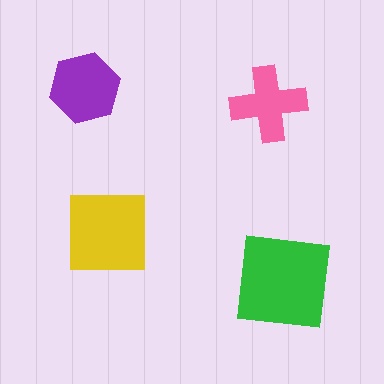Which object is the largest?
The green square.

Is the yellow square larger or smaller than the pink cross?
Larger.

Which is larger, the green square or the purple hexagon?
The green square.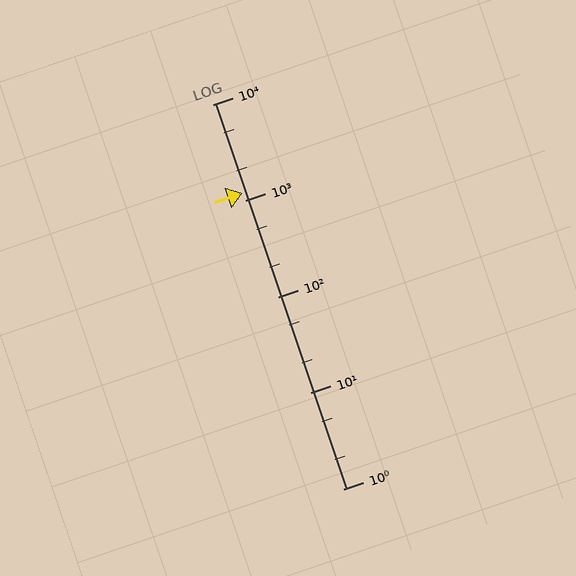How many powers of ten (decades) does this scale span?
The scale spans 4 decades, from 1 to 10000.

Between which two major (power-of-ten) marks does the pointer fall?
The pointer is between 1000 and 10000.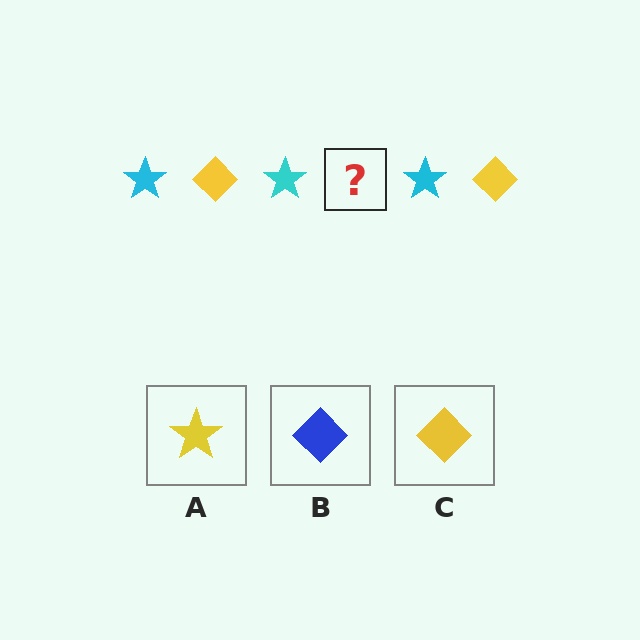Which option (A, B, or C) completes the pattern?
C.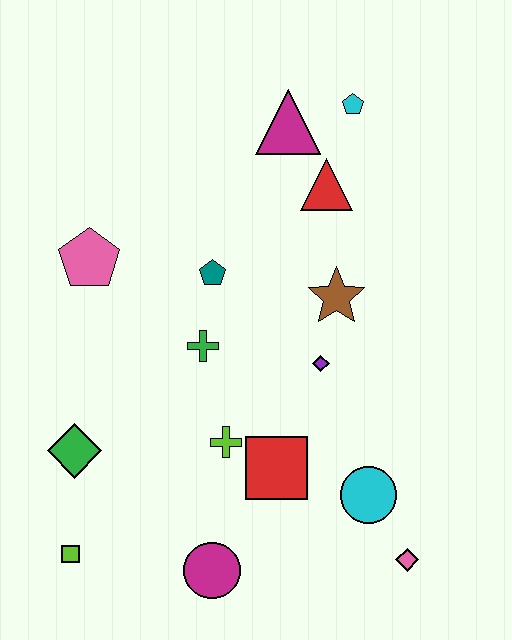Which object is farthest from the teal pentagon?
The pink diamond is farthest from the teal pentagon.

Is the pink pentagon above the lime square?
Yes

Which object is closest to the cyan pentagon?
The magenta triangle is closest to the cyan pentagon.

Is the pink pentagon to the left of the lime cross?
Yes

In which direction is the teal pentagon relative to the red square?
The teal pentagon is above the red square.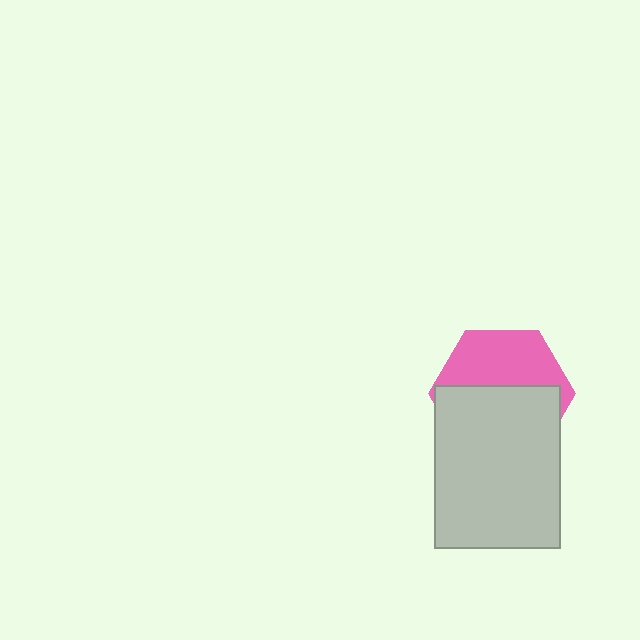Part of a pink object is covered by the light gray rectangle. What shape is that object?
It is a hexagon.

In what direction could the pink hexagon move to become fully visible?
The pink hexagon could move up. That would shift it out from behind the light gray rectangle entirely.